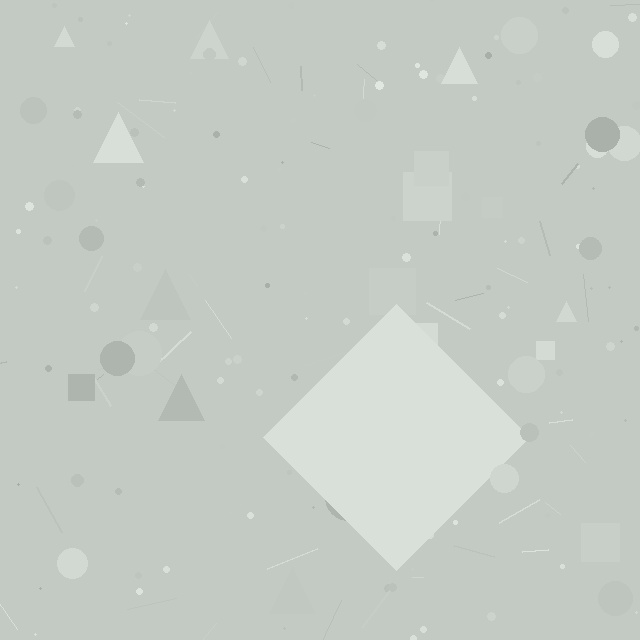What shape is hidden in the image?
A diamond is hidden in the image.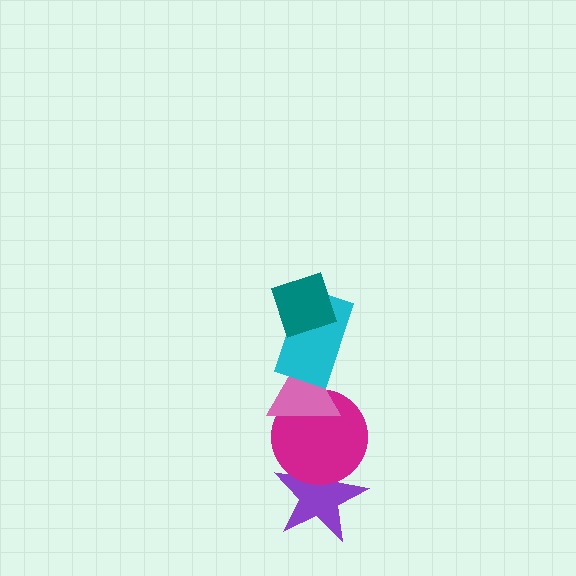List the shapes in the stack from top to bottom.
From top to bottom: the teal diamond, the cyan rectangle, the pink triangle, the magenta circle, the purple star.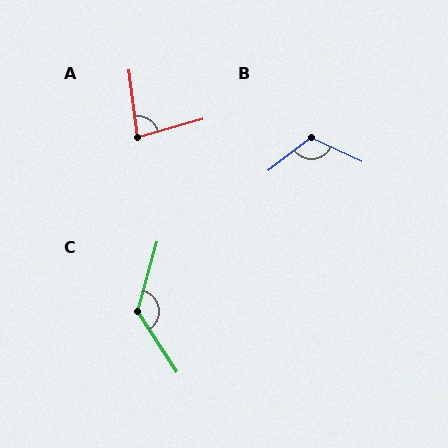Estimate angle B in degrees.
Approximately 117 degrees.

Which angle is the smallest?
A, at approximately 82 degrees.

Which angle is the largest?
C, at approximately 131 degrees.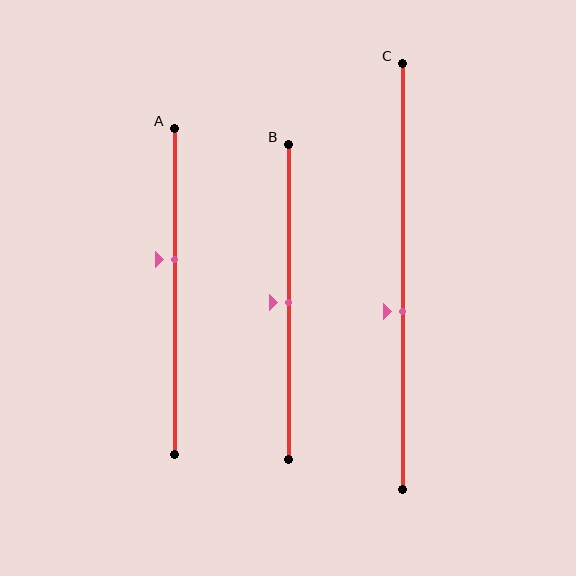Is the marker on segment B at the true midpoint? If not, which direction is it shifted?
Yes, the marker on segment B is at the true midpoint.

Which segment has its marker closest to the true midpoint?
Segment B has its marker closest to the true midpoint.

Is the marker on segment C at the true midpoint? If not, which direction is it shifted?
No, the marker on segment C is shifted downward by about 8% of the segment length.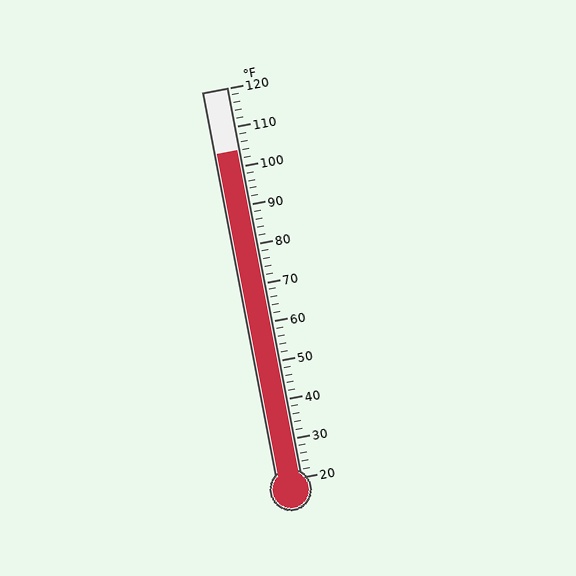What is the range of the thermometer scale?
The thermometer scale ranges from 20°F to 120°F.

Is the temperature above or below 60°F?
The temperature is above 60°F.